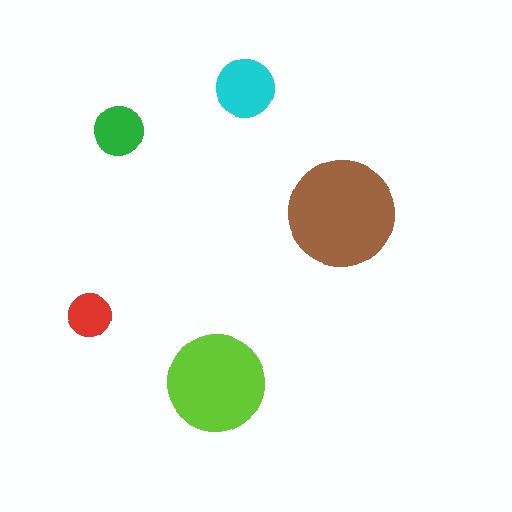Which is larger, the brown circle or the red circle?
The brown one.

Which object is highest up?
The cyan circle is topmost.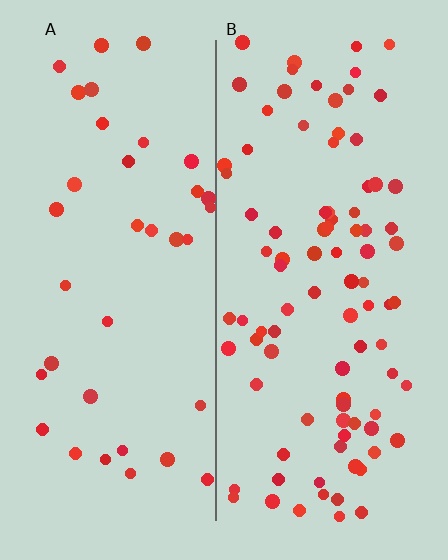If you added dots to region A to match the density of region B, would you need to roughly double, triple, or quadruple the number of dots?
Approximately triple.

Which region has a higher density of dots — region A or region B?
B (the right).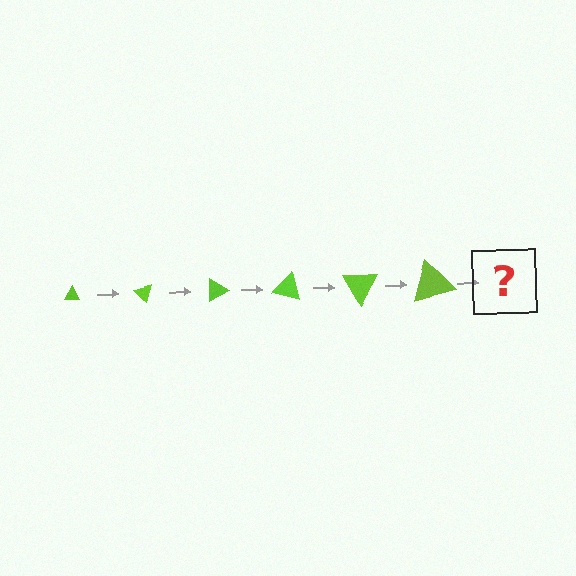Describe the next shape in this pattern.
It should be a triangle, larger than the previous one and rotated 270 degrees from the start.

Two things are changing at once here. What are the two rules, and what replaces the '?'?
The two rules are that the triangle grows larger each step and it rotates 45 degrees each step. The '?' should be a triangle, larger than the previous one and rotated 270 degrees from the start.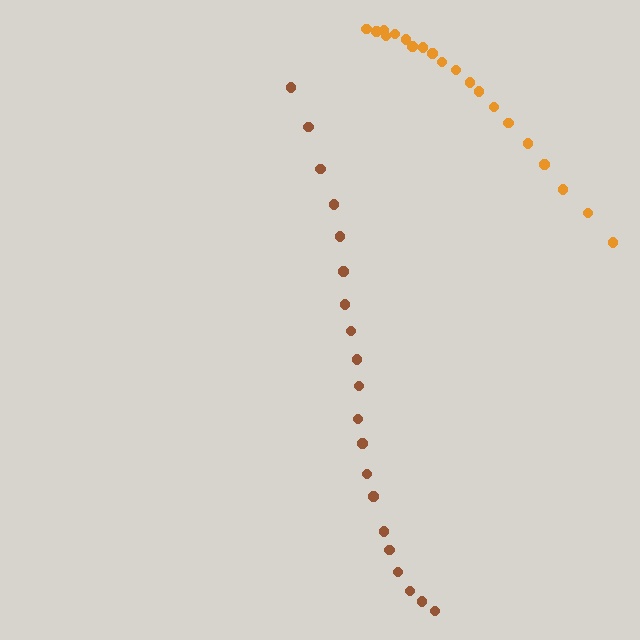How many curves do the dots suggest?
There are 2 distinct paths.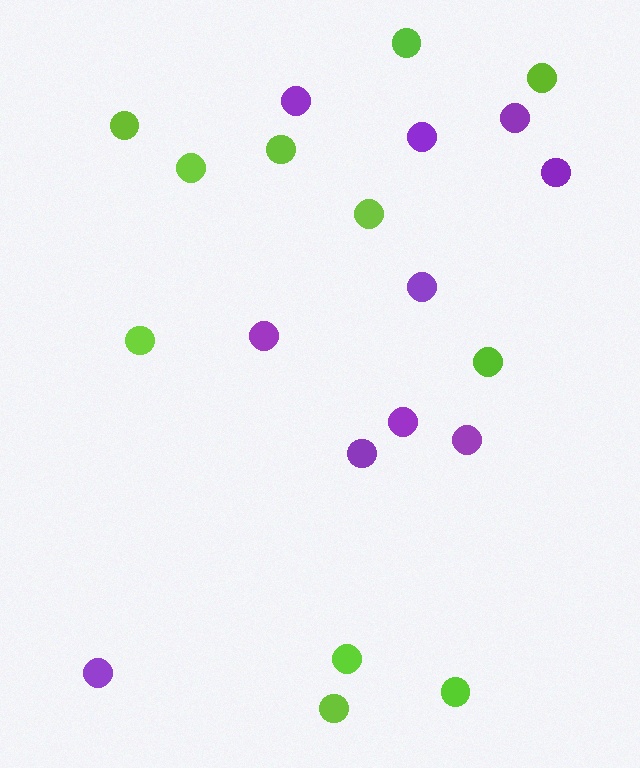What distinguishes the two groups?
There are 2 groups: one group of lime circles (11) and one group of purple circles (10).